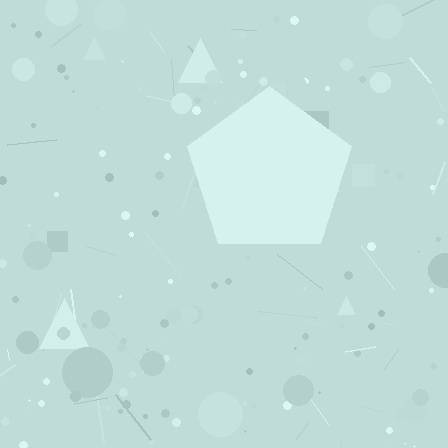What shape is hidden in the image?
A pentagon is hidden in the image.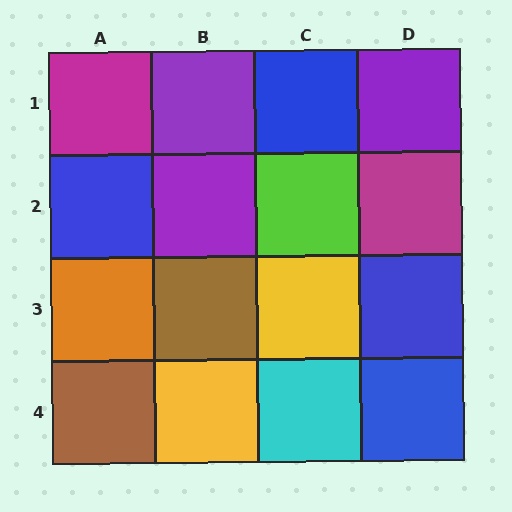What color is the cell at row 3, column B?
Brown.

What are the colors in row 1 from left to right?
Magenta, purple, blue, purple.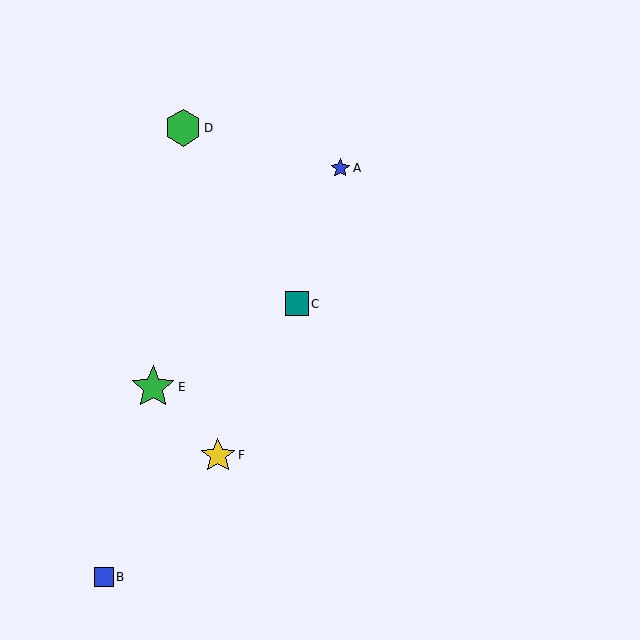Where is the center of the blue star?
The center of the blue star is at (340, 168).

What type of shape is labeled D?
Shape D is a green hexagon.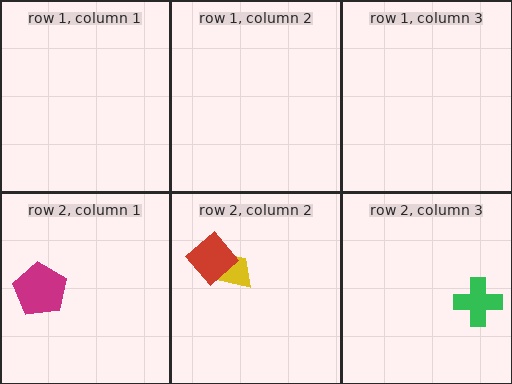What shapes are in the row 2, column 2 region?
The yellow trapezoid, the red diamond.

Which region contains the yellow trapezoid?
The row 2, column 2 region.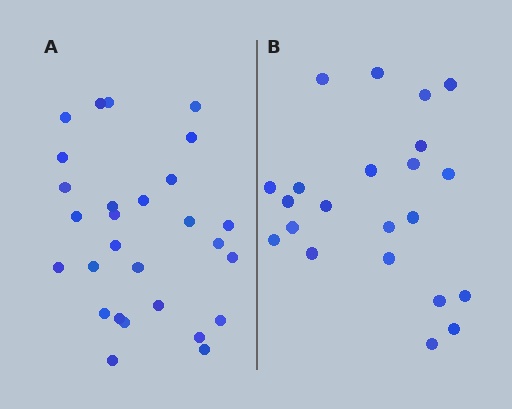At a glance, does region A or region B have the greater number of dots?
Region A (the left region) has more dots.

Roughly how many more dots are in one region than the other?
Region A has about 6 more dots than region B.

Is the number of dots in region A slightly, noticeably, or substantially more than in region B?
Region A has noticeably more, but not dramatically so. The ratio is roughly 1.3 to 1.